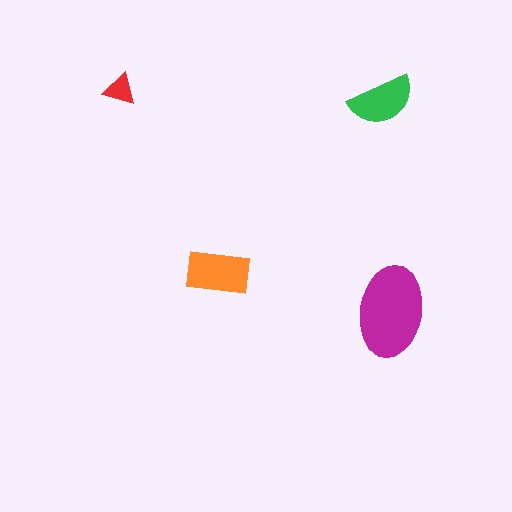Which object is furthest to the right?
The magenta ellipse is rightmost.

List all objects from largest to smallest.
The magenta ellipse, the orange rectangle, the green semicircle, the red triangle.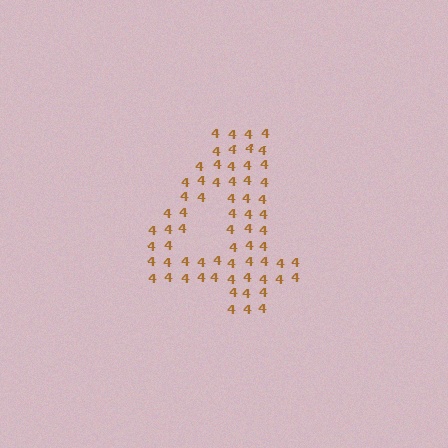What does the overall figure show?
The overall figure shows the digit 4.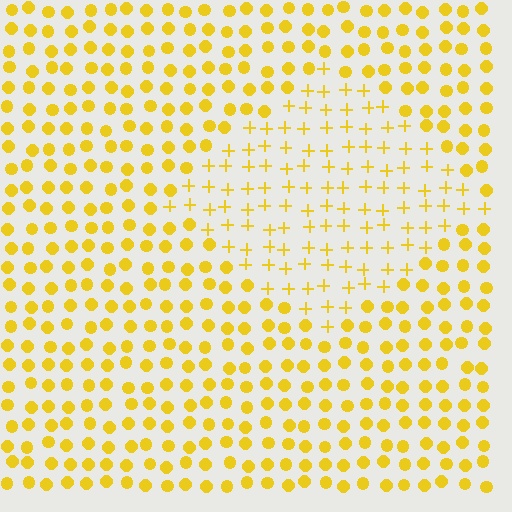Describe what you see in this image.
The image is filled with small yellow elements arranged in a uniform grid. A diamond-shaped region contains plus signs, while the surrounding area contains circles. The boundary is defined purely by the change in element shape.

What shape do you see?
I see a diamond.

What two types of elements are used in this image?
The image uses plus signs inside the diamond region and circles outside it.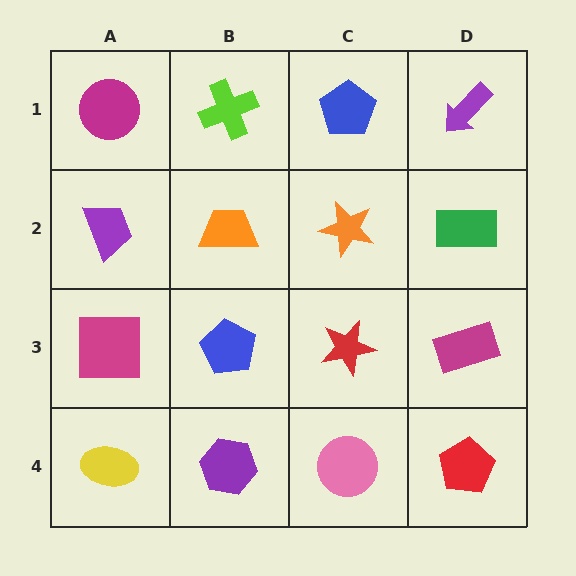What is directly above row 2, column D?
A purple arrow.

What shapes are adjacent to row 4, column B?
A blue pentagon (row 3, column B), a yellow ellipse (row 4, column A), a pink circle (row 4, column C).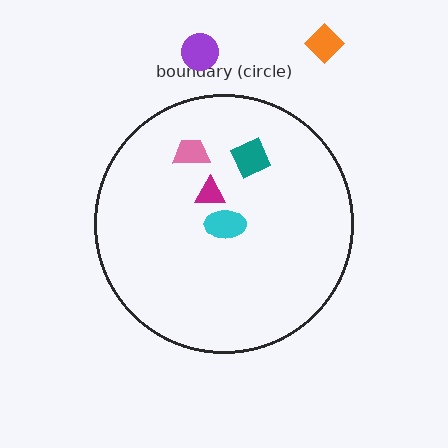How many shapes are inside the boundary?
4 inside, 2 outside.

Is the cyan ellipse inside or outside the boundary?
Inside.